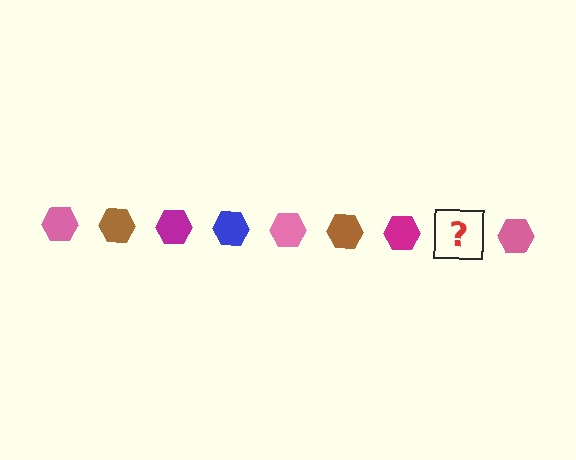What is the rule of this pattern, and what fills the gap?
The rule is that the pattern cycles through pink, brown, magenta, blue hexagons. The gap should be filled with a blue hexagon.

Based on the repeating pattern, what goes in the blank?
The blank should be a blue hexagon.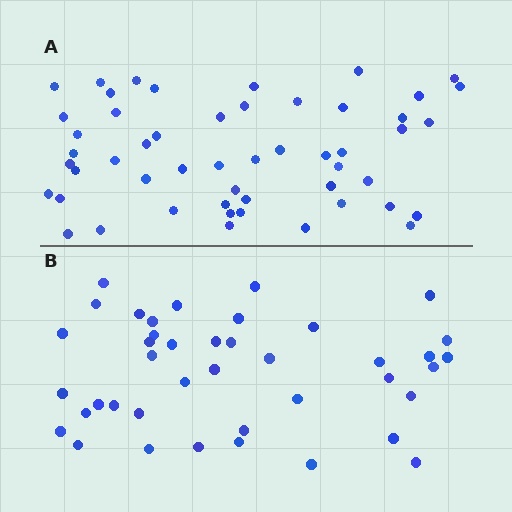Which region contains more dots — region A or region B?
Region A (the top region) has more dots.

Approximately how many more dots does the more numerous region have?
Region A has roughly 12 or so more dots than region B.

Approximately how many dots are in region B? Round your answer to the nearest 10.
About 40 dots. (The exact count is 41, which rounds to 40.)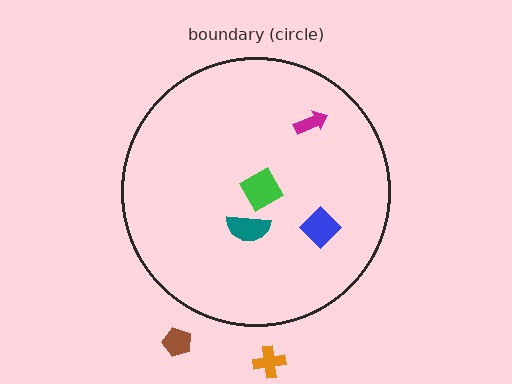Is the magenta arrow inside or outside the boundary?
Inside.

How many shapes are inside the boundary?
4 inside, 2 outside.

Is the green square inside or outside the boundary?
Inside.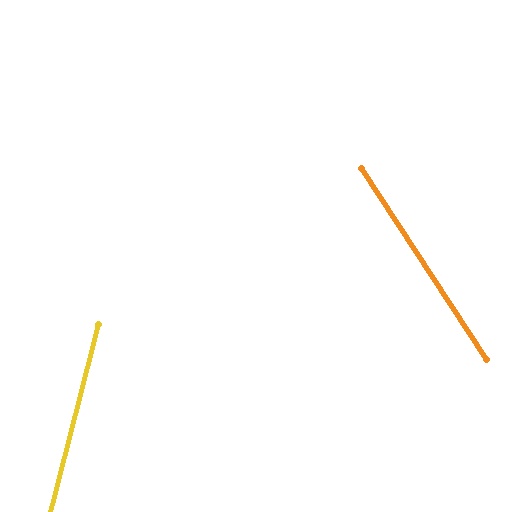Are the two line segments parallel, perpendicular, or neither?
Neither parallel nor perpendicular — they differ by about 48°.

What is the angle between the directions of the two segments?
Approximately 48 degrees.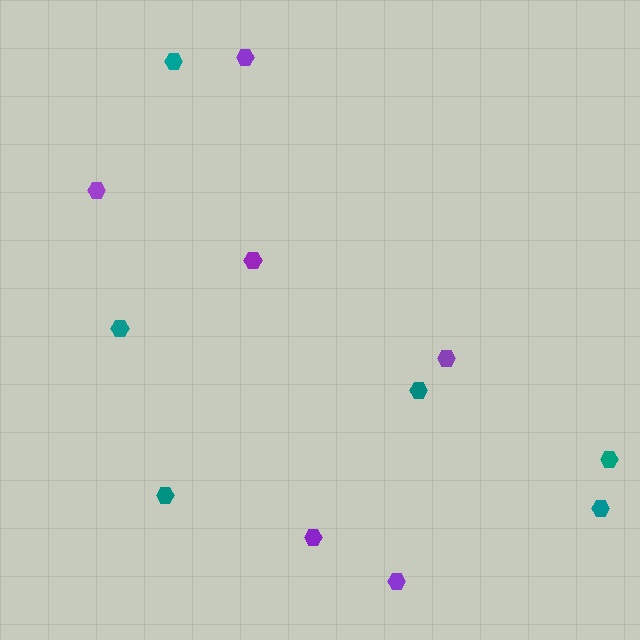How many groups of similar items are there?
There are 2 groups: one group of teal hexagons (6) and one group of purple hexagons (6).